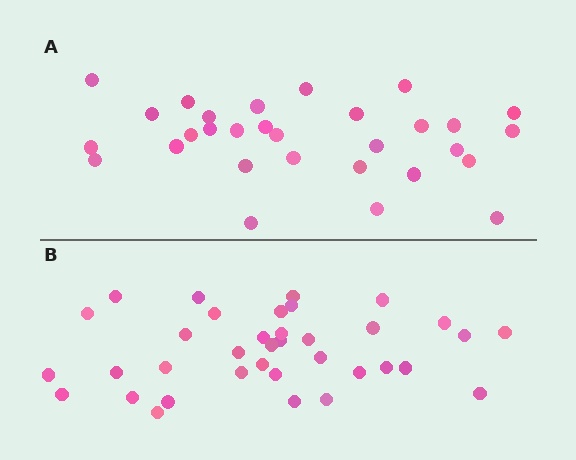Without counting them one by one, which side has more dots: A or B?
Region B (the bottom region) has more dots.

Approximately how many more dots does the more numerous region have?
Region B has about 6 more dots than region A.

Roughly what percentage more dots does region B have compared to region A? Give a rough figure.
About 20% more.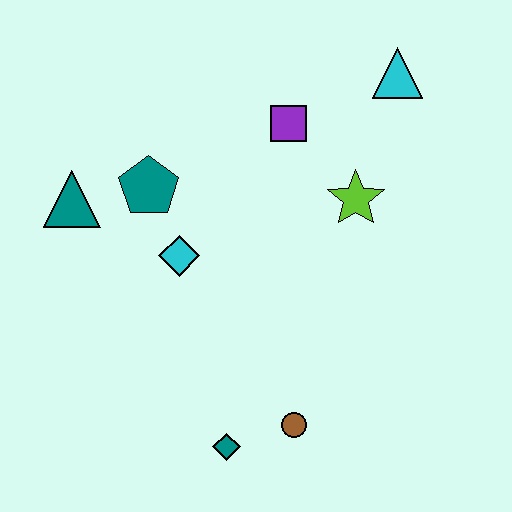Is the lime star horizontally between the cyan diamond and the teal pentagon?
No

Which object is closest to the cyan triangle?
The purple square is closest to the cyan triangle.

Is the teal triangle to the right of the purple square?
No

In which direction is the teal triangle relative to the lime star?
The teal triangle is to the left of the lime star.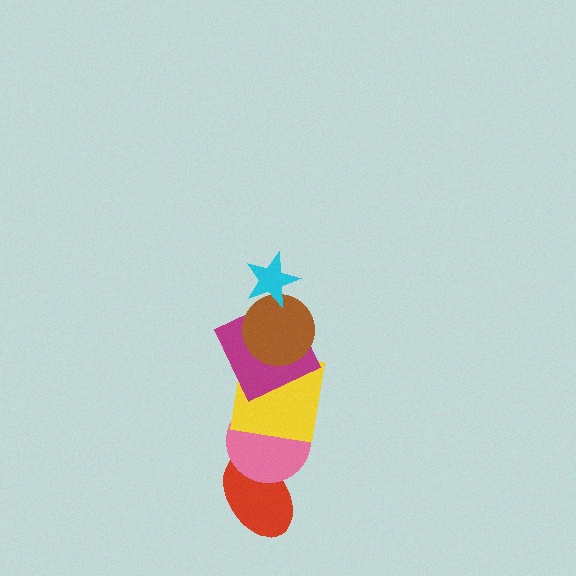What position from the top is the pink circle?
The pink circle is 5th from the top.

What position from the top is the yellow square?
The yellow square is 4th from the top.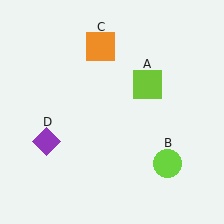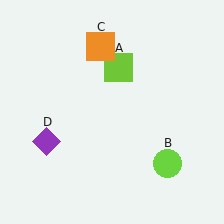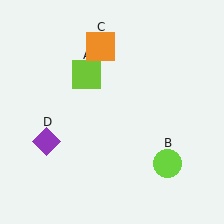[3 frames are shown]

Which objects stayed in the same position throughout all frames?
Lime circle (object B) and orange square (object C) and purple diamond (object D) remained stationary.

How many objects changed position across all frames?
1 object changed position: lime square (object A).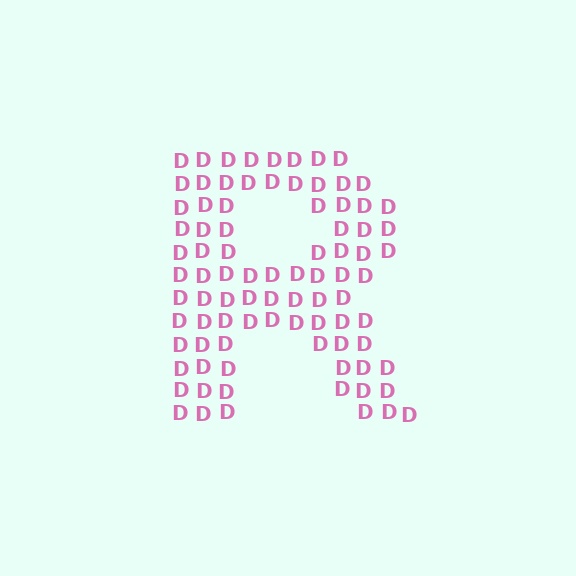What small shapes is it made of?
It is made of small letter D's.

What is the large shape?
The large shape is the letter R.